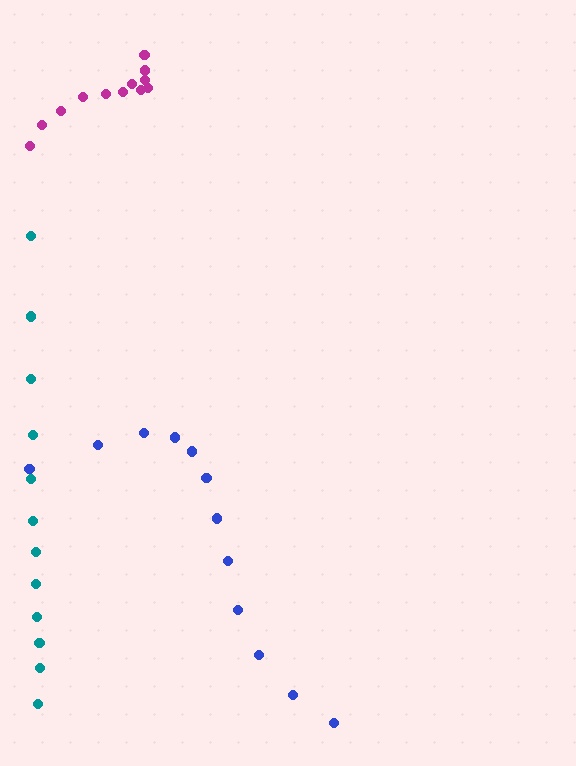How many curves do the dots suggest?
There are 3 distinct paths.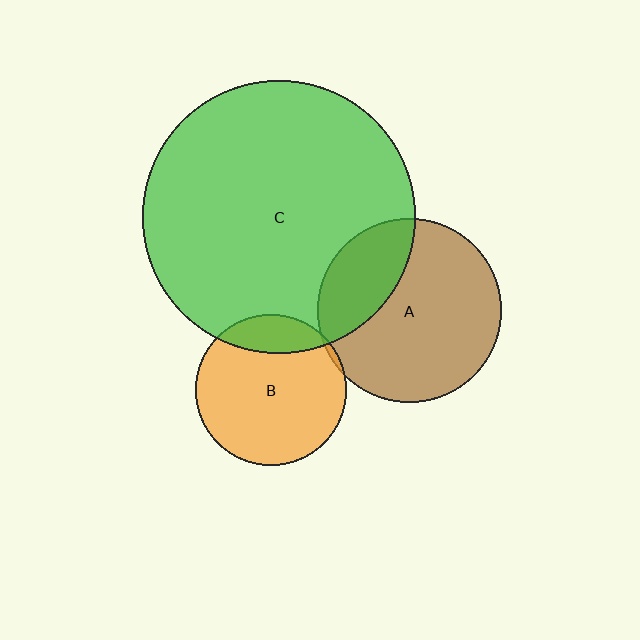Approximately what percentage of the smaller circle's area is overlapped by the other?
Approximately 30%.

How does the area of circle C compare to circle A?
Approximately 2.2 times.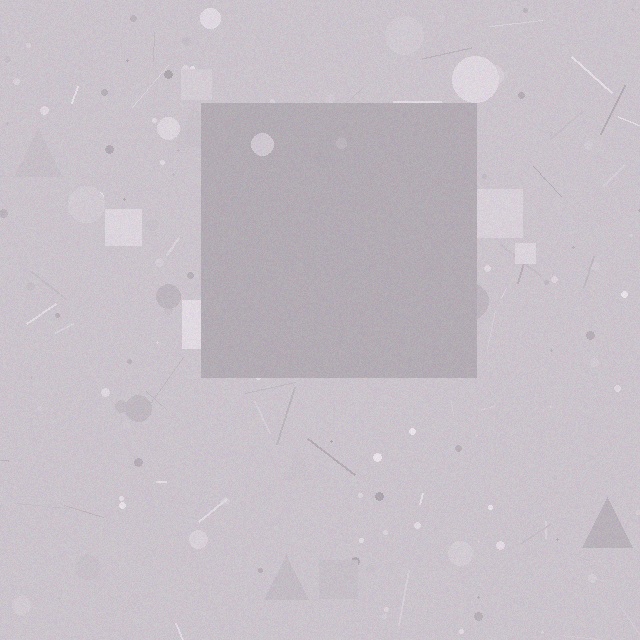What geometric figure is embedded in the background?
A square is embedded in the background.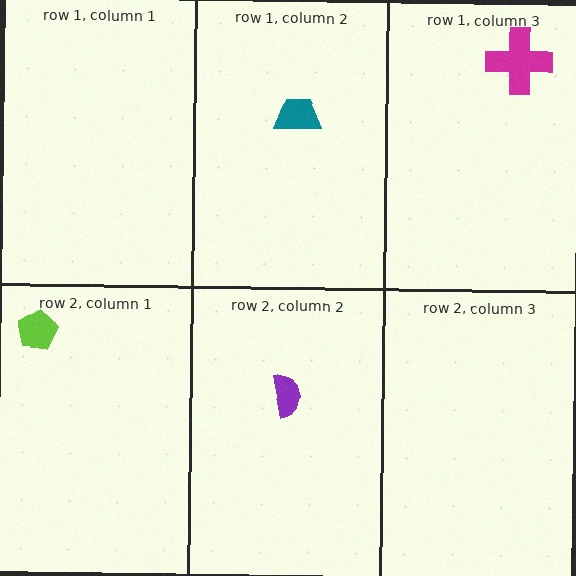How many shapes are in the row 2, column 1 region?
1.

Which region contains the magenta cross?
The row 1, column 3 region.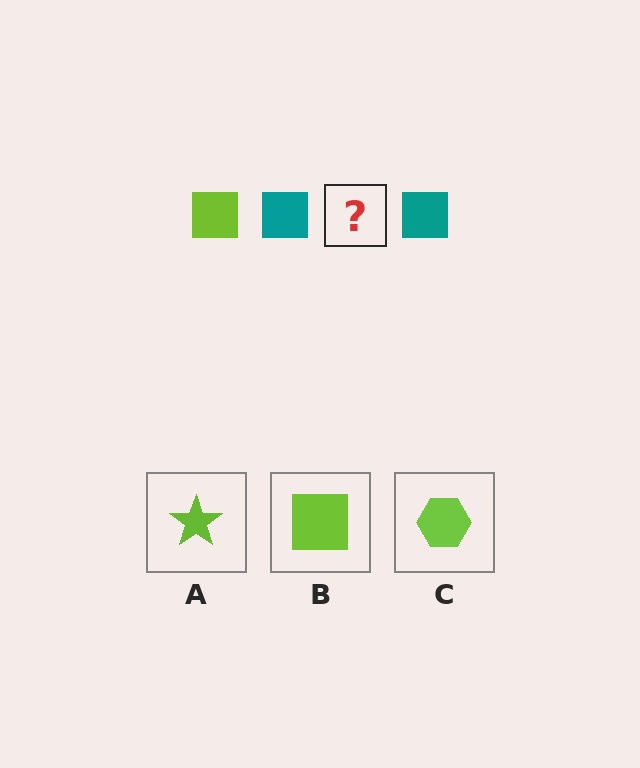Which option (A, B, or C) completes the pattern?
B.